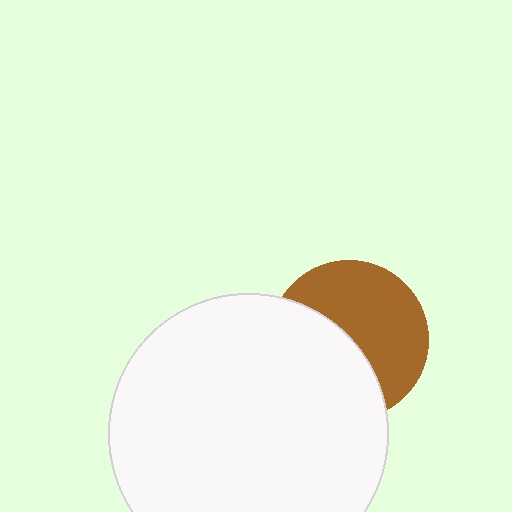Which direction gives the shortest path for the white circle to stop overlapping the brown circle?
Moving toward the lower-left gives the shortest separation.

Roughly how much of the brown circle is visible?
About half of it is visible (roughly 54%).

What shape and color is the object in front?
The object in front is a white circle.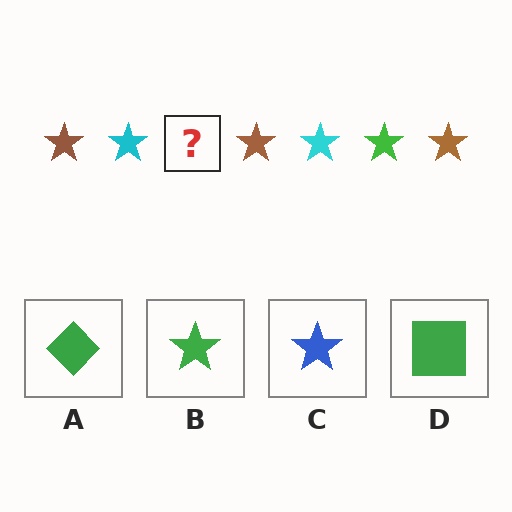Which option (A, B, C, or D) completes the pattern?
B.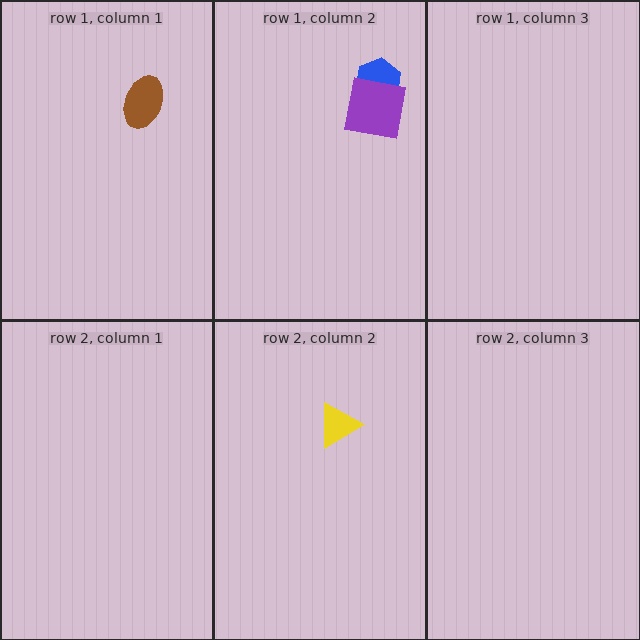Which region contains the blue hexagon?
The row 1, column 2 region.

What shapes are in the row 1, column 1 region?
The brown ellipse.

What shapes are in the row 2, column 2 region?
The yellow triangle.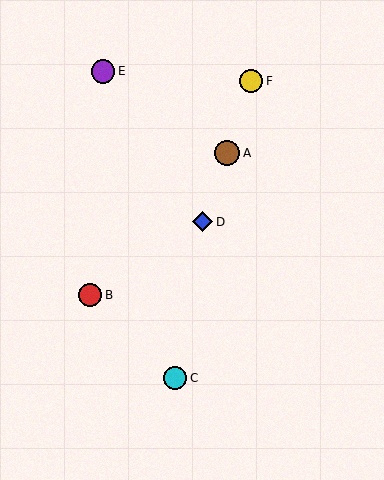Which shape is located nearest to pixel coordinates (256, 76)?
The yellow circle (labeled F) at (251, 81) is nearest to that location.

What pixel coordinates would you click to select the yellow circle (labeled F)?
Click at (251, 81) to select the yellow circle F.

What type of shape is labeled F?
Shape F is a yellow circle.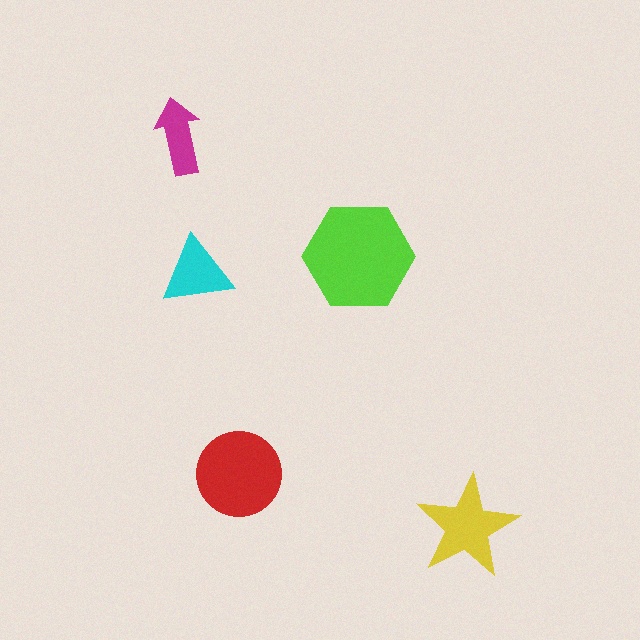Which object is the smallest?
The magenta arrow.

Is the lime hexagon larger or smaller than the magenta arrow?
Larger.